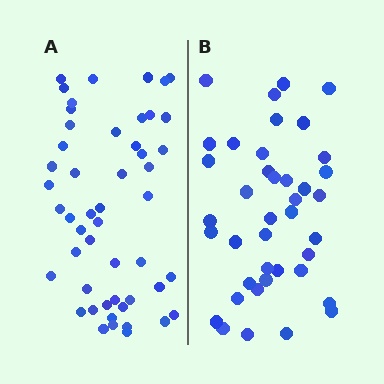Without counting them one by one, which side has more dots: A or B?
Region A (the left region) has more dots.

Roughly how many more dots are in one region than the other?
Region A has roughly 10 or so more dots than region B.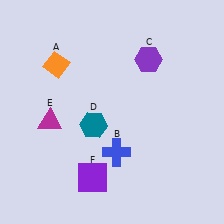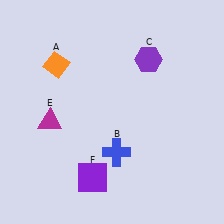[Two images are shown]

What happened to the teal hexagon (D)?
The teal hexagon (D) was removed in Image 2. It was in the bottom-left area of Image 1.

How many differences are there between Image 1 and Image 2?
There is 1 difference between the two images.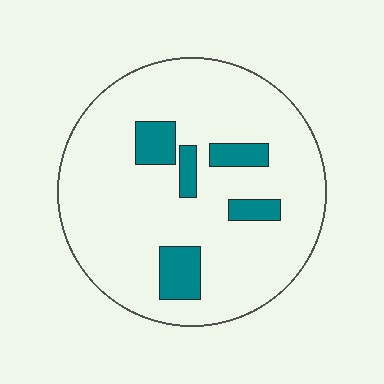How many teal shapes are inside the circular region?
5.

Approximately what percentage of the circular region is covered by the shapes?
Approximately 15%.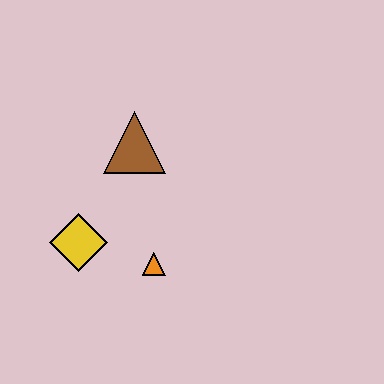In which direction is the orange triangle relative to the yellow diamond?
The orange triangle is to the right of the yellow diamond.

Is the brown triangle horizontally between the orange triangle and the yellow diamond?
Yes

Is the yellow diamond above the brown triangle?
No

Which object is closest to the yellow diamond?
The orange triangle is closest to the yellow diamond.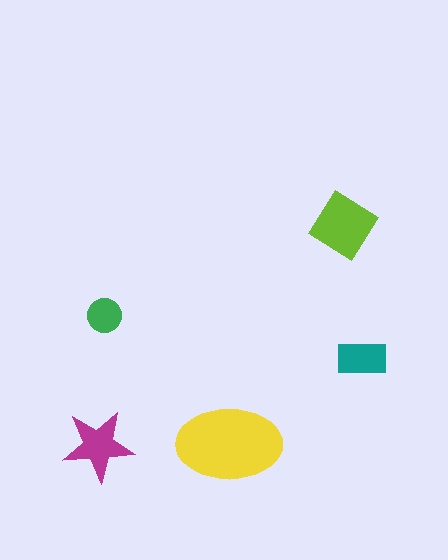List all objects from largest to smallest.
The yellow ellipse, the lime diamond, the magenta star, the teal rectangle, the green circle.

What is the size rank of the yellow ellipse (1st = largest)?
1st.